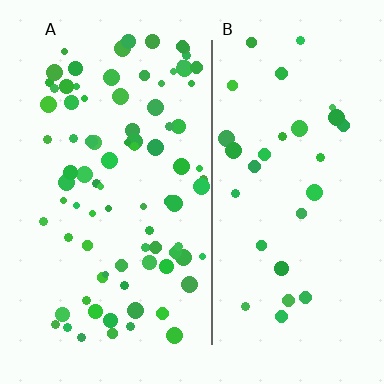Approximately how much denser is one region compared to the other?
Approximately 2.8× — region A over region B.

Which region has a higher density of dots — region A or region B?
A (the left).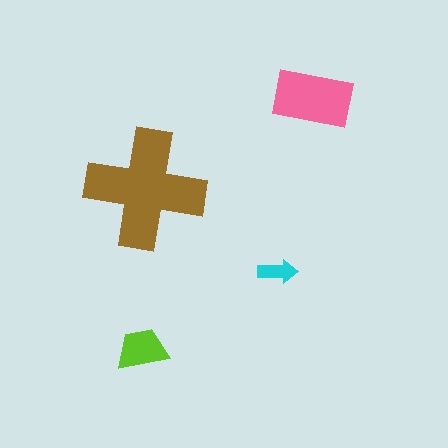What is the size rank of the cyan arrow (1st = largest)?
4th.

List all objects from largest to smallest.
The brown cross, the pink rectangle, the lime trapezoid, the cyan arrow.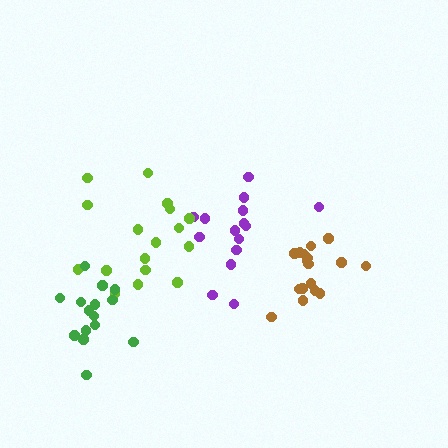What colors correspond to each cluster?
The clusters are colored: purple, brown, lime, green.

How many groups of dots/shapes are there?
There are 4 groups.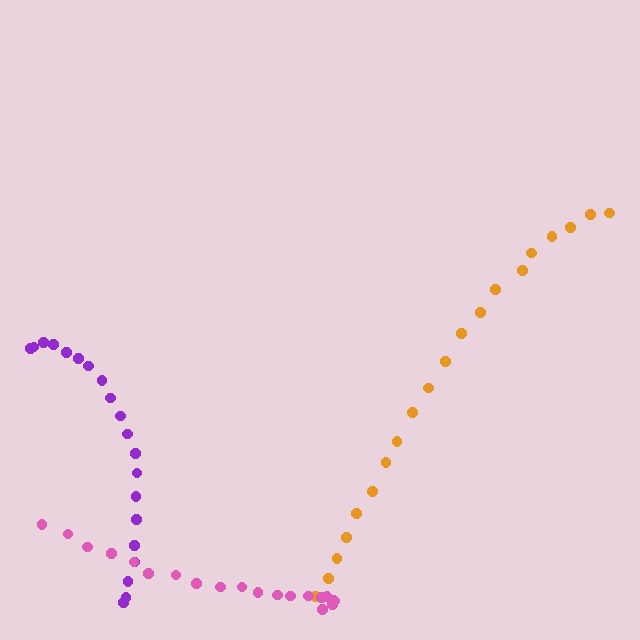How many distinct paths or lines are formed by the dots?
There are 3 distinct paths.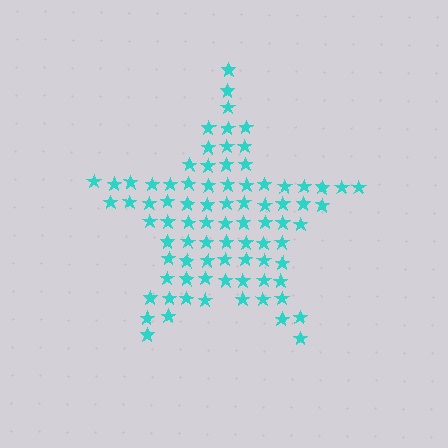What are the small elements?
The small elements are stars.